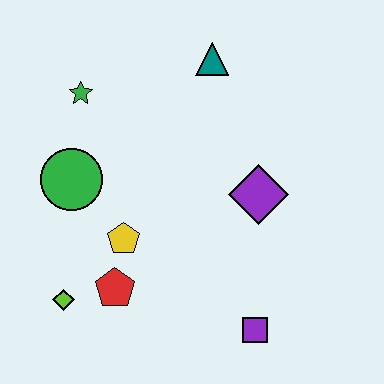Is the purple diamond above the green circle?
No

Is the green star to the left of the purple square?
Yes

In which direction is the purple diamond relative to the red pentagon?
The purple diamond is to the right of the red pentagon.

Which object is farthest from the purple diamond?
The lime diamond is farthest from the purple diamond.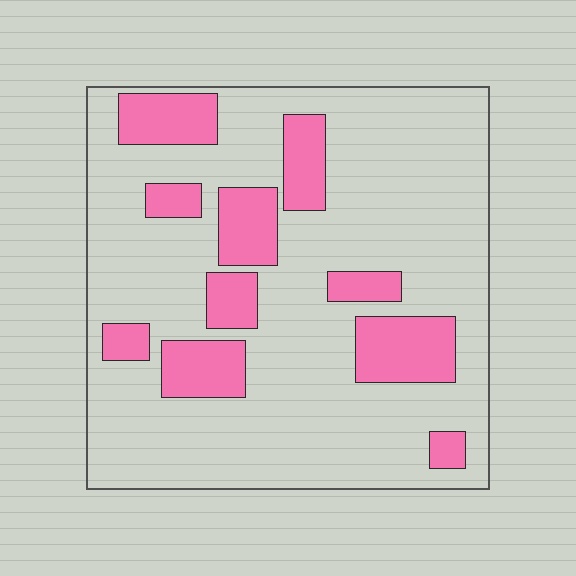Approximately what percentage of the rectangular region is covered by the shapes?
Approximately 20%.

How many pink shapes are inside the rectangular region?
10.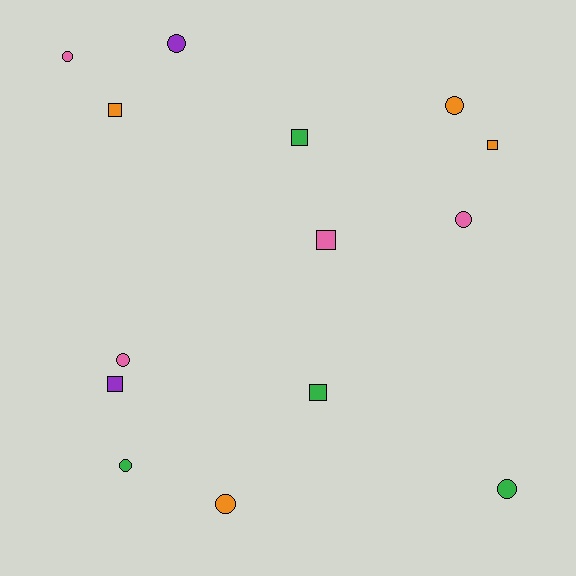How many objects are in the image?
There are 14 objects.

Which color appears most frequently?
Green, with 4 objects.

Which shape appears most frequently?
Circle, with 8 objects.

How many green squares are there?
There are 2 green squares.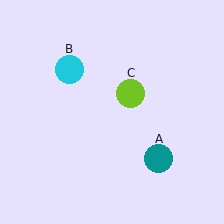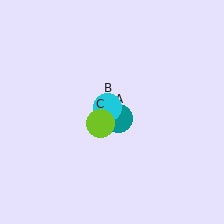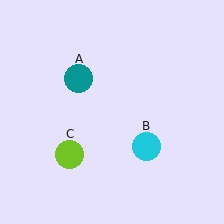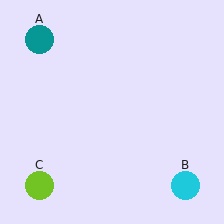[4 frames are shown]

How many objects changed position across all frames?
3 objects changed position: teal circle (object A), cyan circle (object B), lime circle (object C).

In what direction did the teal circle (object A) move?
The teal circle (object A) moved up and to the left.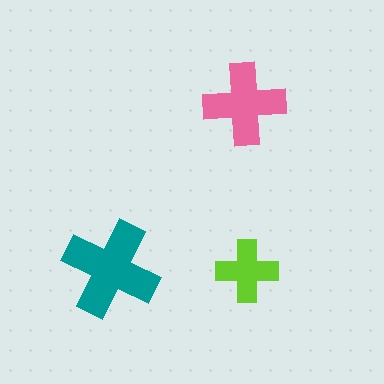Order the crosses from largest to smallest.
the teal one, the pink one, the lime one.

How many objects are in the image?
There are 3 objects in the image.